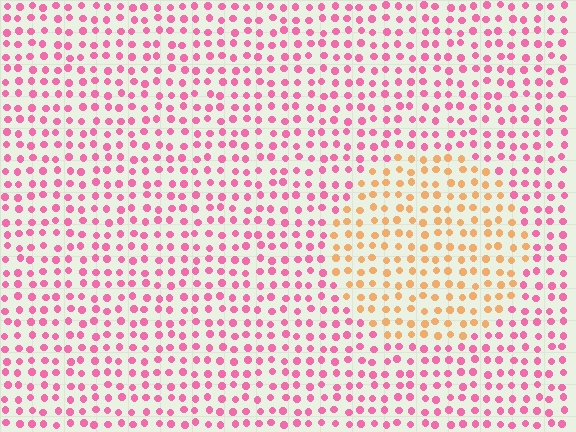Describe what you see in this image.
The image is filled with small pink elements in a uniform arrangement. A circle-shaped region is visible where the elements are tinted to a slightly different hue, forming a subtle color boundary.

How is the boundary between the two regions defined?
The boundary is defined purely by a slight shift in hue (about 58 degrees). Spacing, size, and orientation are identical on both sides.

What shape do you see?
I see a circle.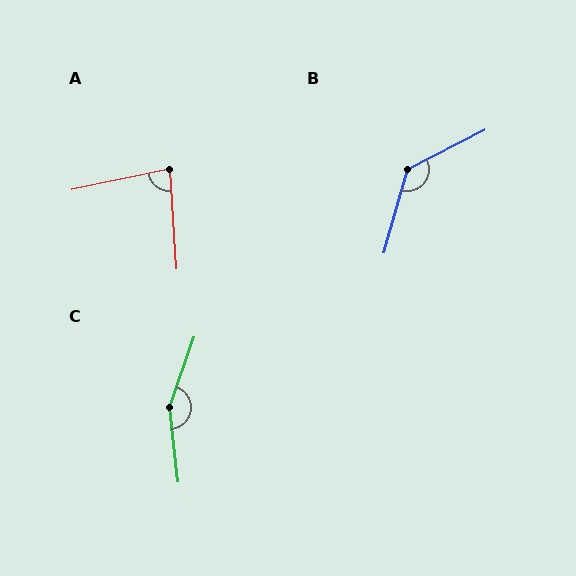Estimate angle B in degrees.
Approximately 133 degrees.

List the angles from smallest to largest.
A (82°), B (133°), C (155°).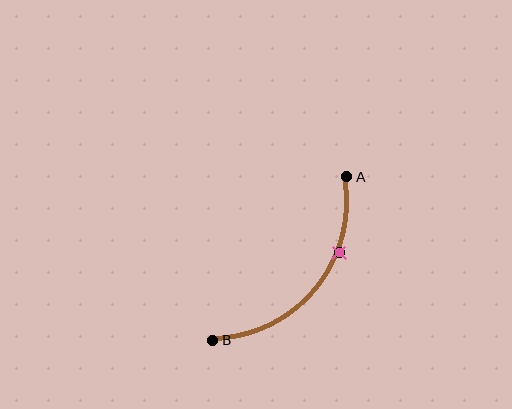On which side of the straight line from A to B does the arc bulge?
The arc bulges below and to the right of the straight line connecting A and B.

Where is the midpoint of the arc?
The arc midpoint is the point on the curve farthest from the straight line joining A and B. It sits below and to the right of that line.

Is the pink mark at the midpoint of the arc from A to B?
No. The pink mark lies on the arc but is closer to endpoint A. The arc midpoint would be at the point on the curve equidistant along the arc from both A and B.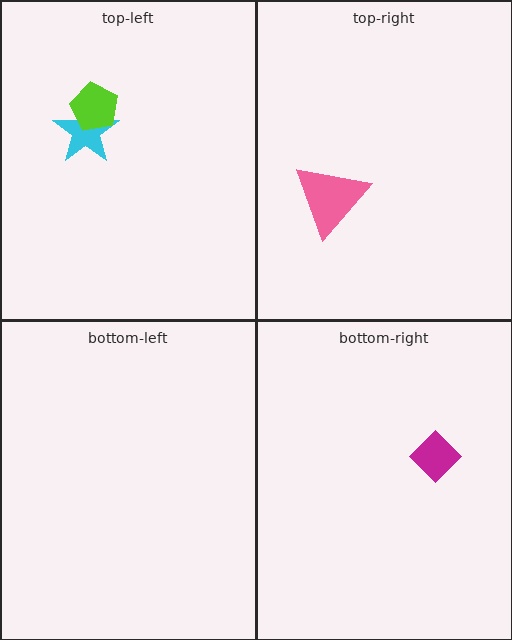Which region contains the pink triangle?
The top-right region.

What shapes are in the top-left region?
The cyan star, the lime pentagon.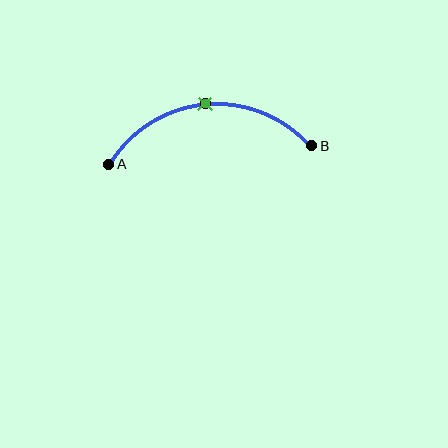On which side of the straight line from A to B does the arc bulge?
The arc bulges above the straight line connecting A and B.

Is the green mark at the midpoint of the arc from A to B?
Yes. The green mark lies on the arc at equal arc-length from both A and B — it is the arc midpoint.